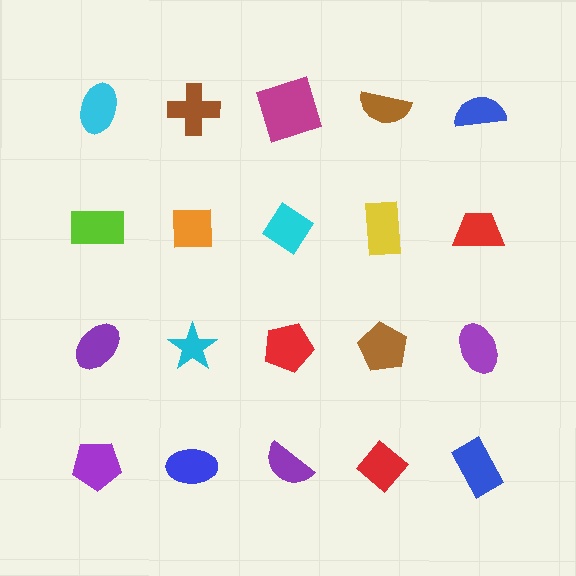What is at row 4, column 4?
A red diamond.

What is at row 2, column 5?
A red trapezoid.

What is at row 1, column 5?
A blue semicircle.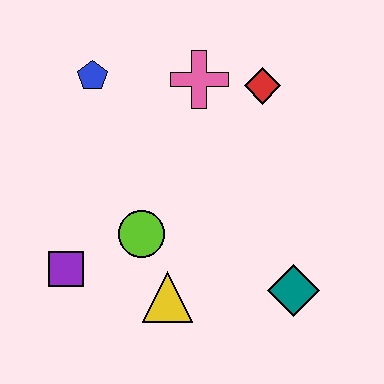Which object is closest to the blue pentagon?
The pink cross is closest to the blue pentagon.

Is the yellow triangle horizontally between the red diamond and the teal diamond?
No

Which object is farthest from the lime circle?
The red diamond is farthest from the lime circle.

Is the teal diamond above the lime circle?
No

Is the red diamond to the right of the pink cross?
Yes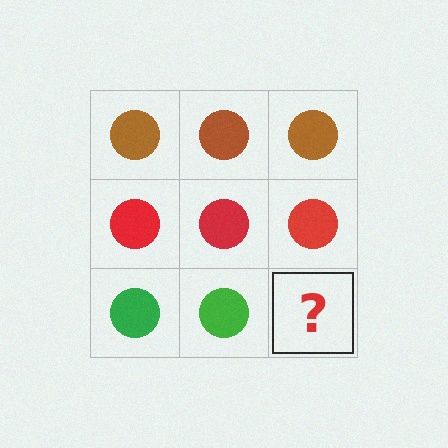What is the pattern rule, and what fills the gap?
The rule is that each row has a consistent color. The gap should be filled with a green circle.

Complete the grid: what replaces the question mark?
The question mark should be replaced with a green circle.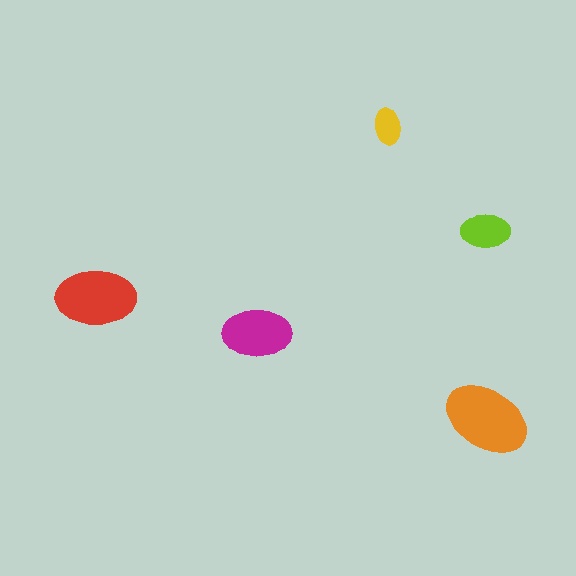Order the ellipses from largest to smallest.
the orange one, the red one, the magenta one, the lime one, the yellow one.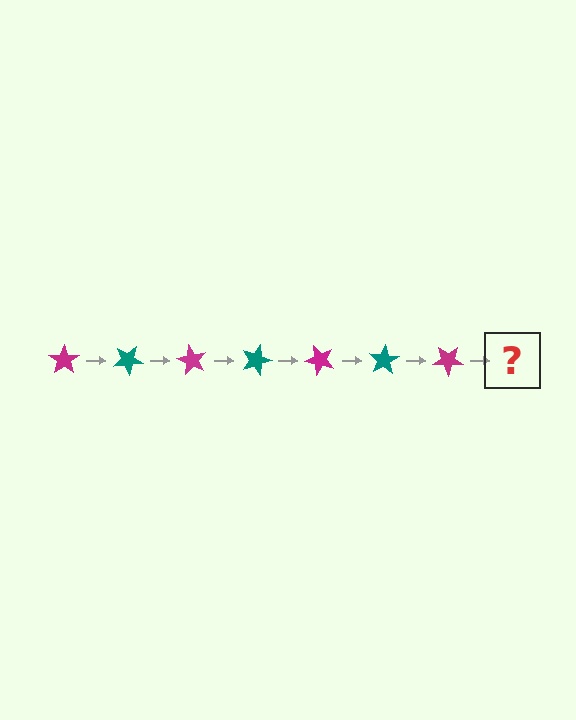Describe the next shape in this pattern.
It should be a teal star, rotated 210 degrees from the start.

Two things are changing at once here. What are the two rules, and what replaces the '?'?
The two rules are that it rotates 30 degrees each step and the color cycles through magenta and teal. The '?' should be a teal star, rotated 210 degrees from the start.